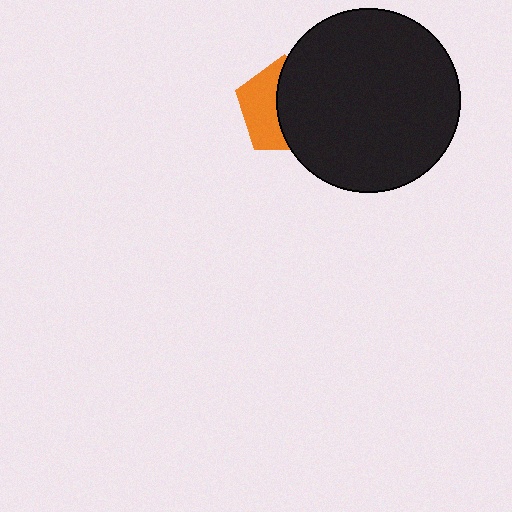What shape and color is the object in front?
The object in front is a black circle.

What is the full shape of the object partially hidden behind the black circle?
The partially hidden object is an orange pentagon.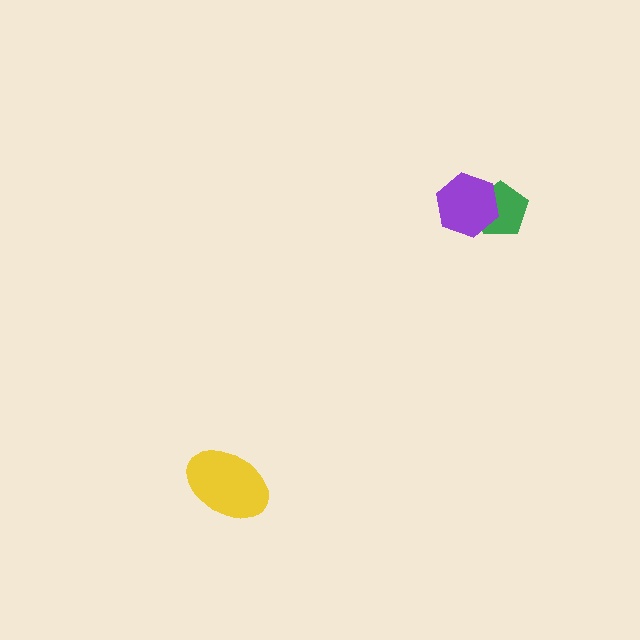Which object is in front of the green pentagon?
The purple hexagon is in front of the green pentagon.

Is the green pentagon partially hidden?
Yes, it is partially covered by another shape.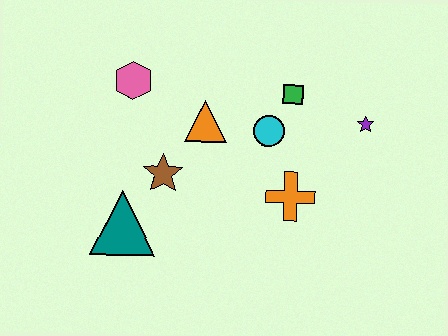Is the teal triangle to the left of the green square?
Yes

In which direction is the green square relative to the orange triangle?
The green square is to the right of the orange triangle.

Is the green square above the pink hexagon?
No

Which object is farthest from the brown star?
The purple star is farthest from the brown star.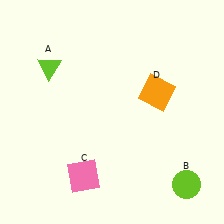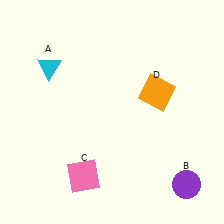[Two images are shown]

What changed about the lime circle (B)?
In Image 1, B is lime. In Image 2, it changed to purple.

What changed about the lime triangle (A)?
In Image 1, A is lime. In Image 2, it changed to cyan.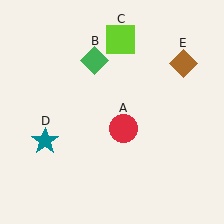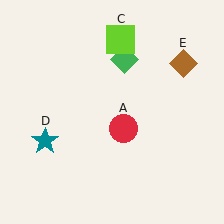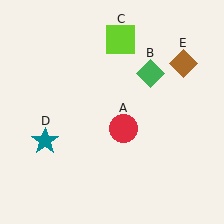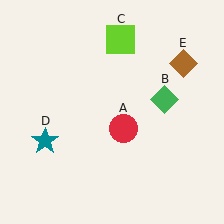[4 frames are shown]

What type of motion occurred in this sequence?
The green diamond (object B) rotated clockwise around the center of the scene.